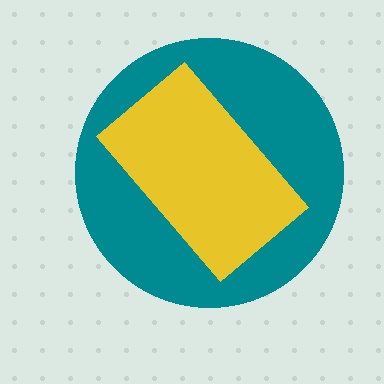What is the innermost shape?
The yellow rectangle.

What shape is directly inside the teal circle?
The yellow rectangle.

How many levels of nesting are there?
2.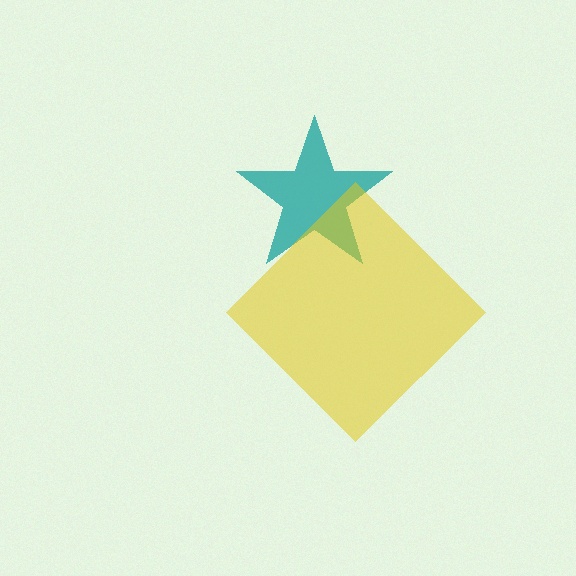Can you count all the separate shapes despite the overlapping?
Yes, there are 2 separate shapes.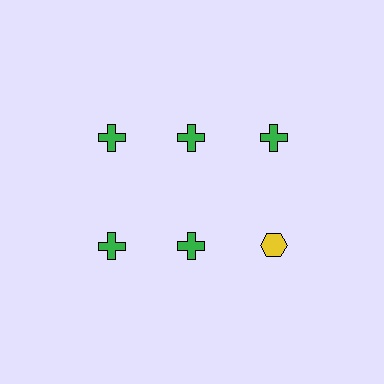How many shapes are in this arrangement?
There are 6 shapes arranged in a grid pattern.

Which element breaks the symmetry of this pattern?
The yellow hexagon in the second row, center column breaks the symmetry. All other shapes are green crosses.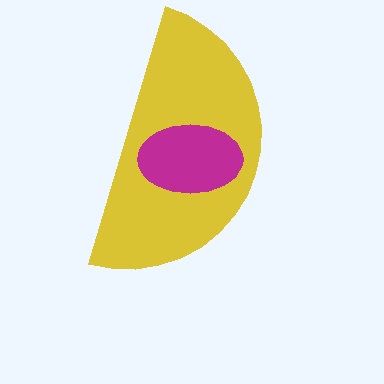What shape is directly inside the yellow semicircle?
The magenta ellipse.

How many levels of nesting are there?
2.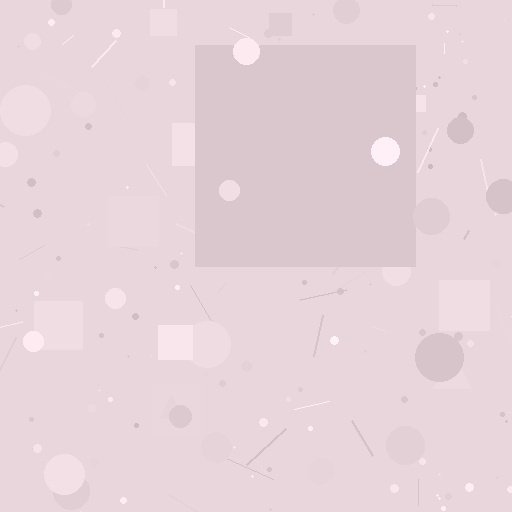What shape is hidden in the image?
A square is hidden in the image.